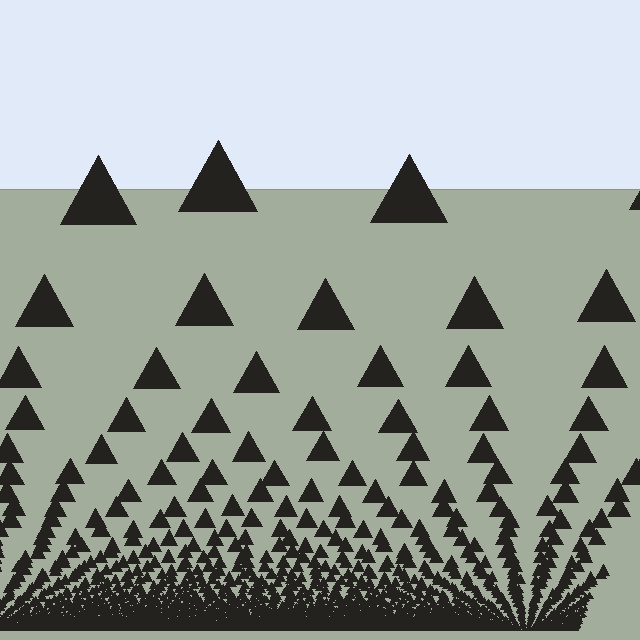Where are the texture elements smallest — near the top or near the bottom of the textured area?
Near the bottom.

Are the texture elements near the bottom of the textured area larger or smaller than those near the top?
Smaller. The gradient is inverted — elements near the bottom are smaller and denser.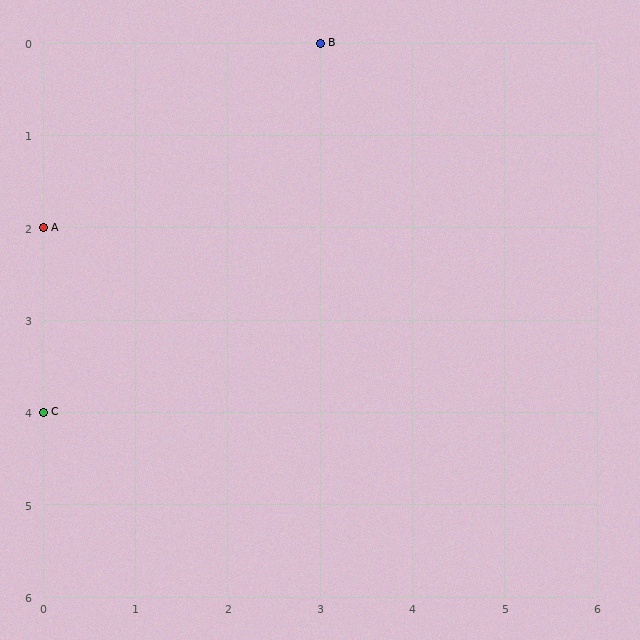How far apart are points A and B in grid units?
Points A and B are 3 columns and 2 rows apart (about 3.6 grid units diagonally).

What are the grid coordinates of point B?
Point B is at grid coordinates (3, 0).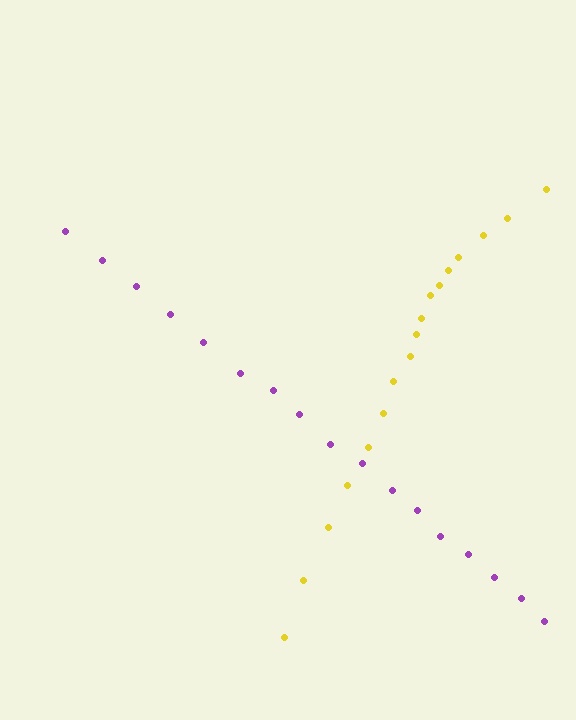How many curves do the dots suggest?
There are 2 distinct paths.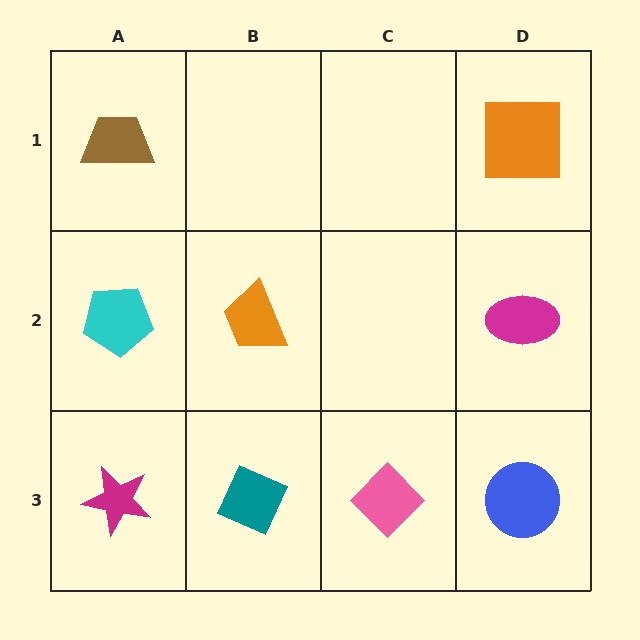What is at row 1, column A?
A brown trapezoid.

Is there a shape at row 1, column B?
No, that cell is empty.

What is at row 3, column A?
A magenta star.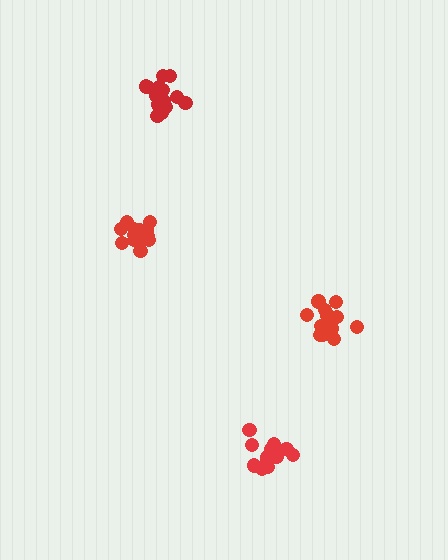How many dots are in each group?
Group 1: 18 dots, Group 2: 17 dots, Group 3: 14 dots, Group 4: 17 dots (66 total).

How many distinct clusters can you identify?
There are 4 distinct clusters.